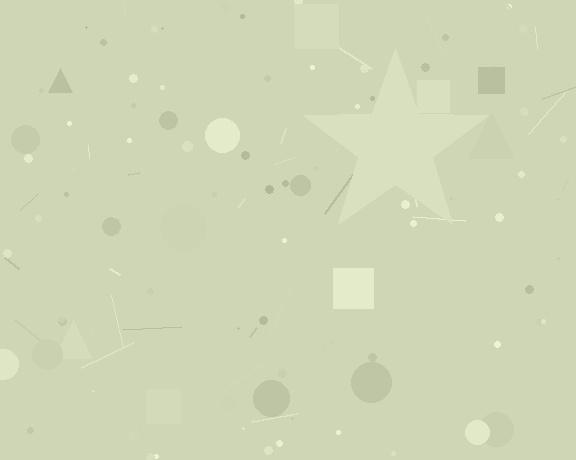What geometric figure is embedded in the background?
A star is embedded in the background.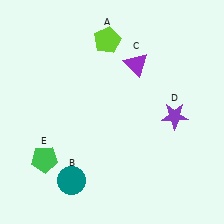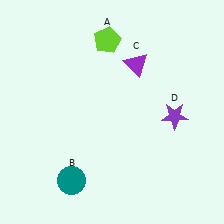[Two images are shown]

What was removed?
The green pentagon (E) was removed in Image 2.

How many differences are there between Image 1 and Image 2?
There is 1 difference between the two images.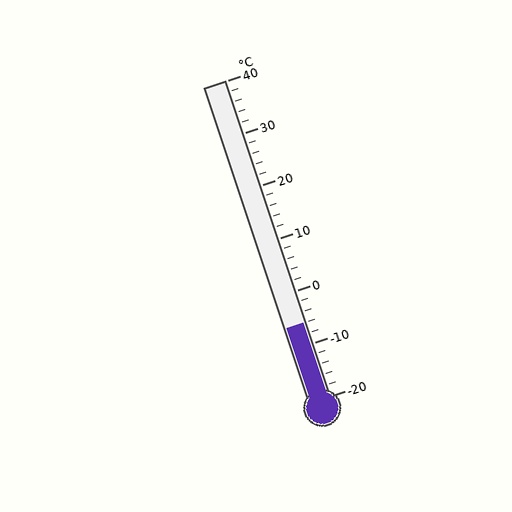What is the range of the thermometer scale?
The thermometer scale ranges from -20°C to 40°C.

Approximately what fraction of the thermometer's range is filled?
The thermometer is filled to approximately 25% of its range.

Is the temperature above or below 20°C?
The temperature is below 20°C.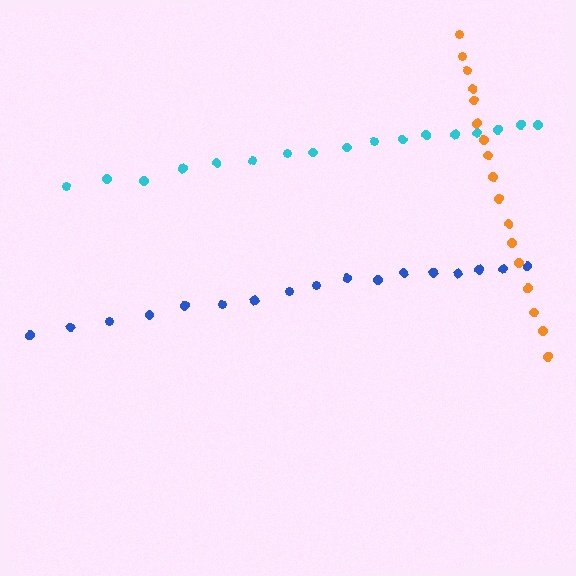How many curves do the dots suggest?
There are 3 distinct paths.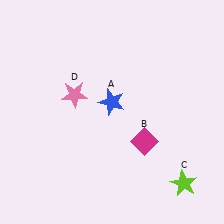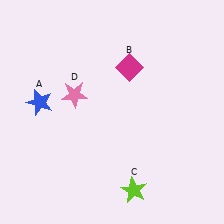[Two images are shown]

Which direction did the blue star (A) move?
The blue star (A) moved left.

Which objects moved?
The objects that moved are: the blue star (A), the magenta diamond (B), the lime star (C).